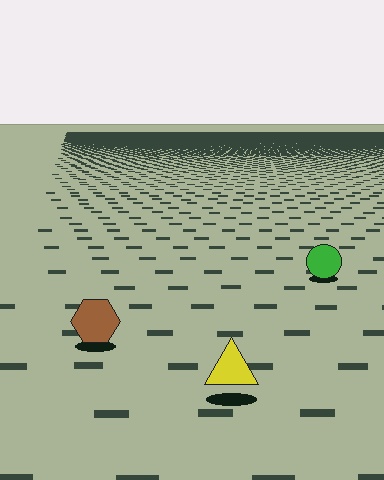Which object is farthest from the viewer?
The green circle is farthest from the viewer. It appears smaller and the ground texture around it is denser.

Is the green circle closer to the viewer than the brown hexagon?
No. The brown hexagon is closer — you can tell from the texture gradient: the ground texture is coarser near it.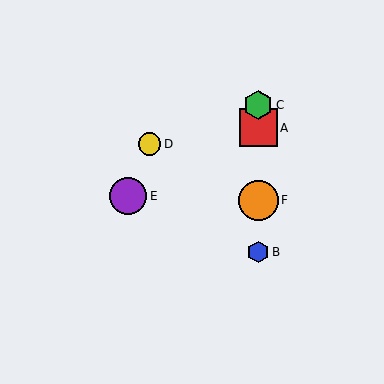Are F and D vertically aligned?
No, F is at x≈258 and D is at x≈150.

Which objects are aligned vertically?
Objects A, B, C, F are aligned vertically.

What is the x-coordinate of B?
Object B is at x≈258.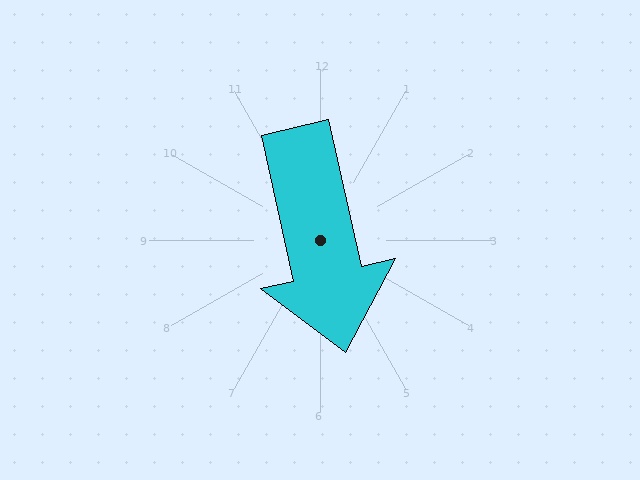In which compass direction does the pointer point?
South.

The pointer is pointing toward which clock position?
Roughly 6 o'clock.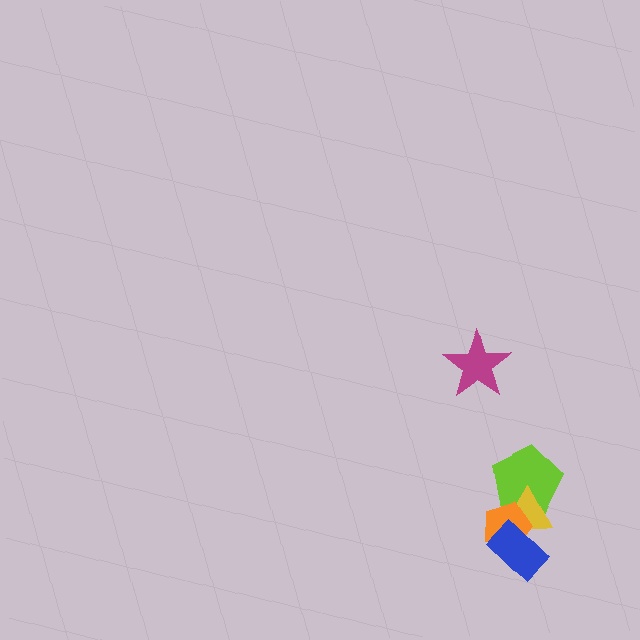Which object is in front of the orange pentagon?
The blue rectangle is in front of the orange pentagon.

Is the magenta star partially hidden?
No, no other shape covers it.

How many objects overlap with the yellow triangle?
3 objects overlap with the yellow triangle.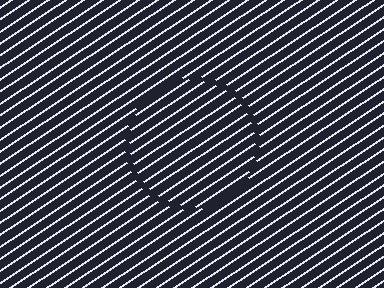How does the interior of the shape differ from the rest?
The interior of the shape contains the same grating, shifted by half a period — the contour is defined by the phase discontinuity where line-ends from the inner and outer gratings abut.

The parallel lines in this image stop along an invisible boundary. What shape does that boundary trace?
An illusory circle. The interior of the shape contains the same grating, shifted by half a period — the contour is defined by the phase discontinuity where line-ends from the inner and outer gratings abut.